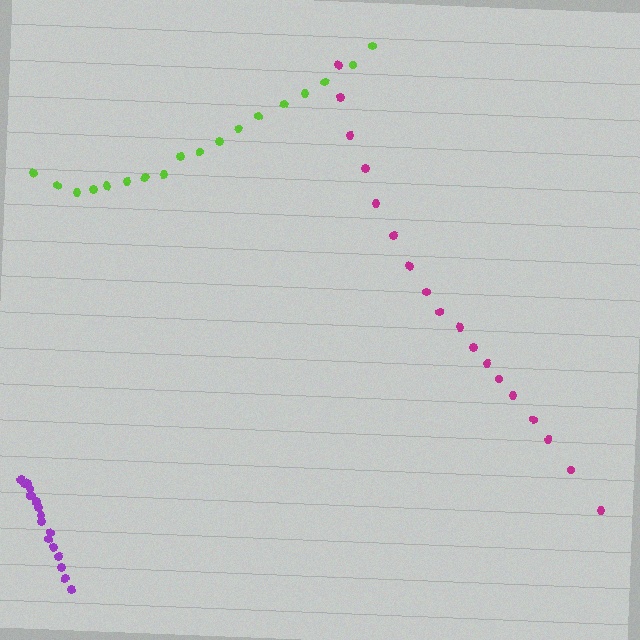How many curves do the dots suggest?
There are 3 distinct paths.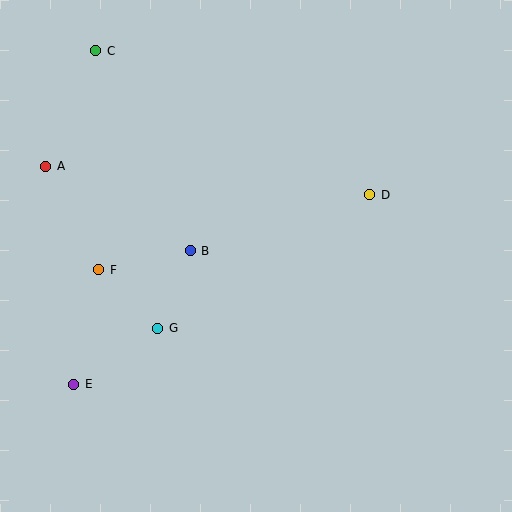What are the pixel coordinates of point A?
Point A is at (46, 166).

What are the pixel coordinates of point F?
Point F is at (99, 270).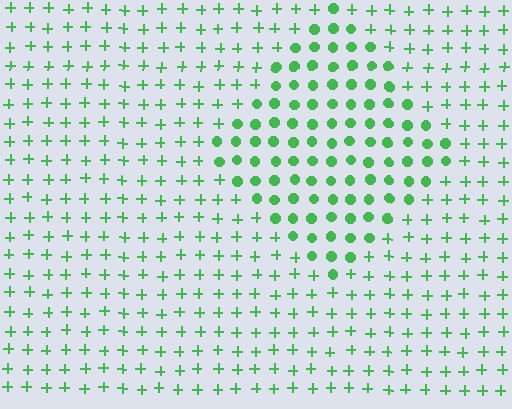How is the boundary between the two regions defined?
The boundary is defined by a change in element shape: circles inside vs. plus signs outside. All elements share the same color and spacing.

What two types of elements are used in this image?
The image uses circles inside the diamond region and plus signs outside it.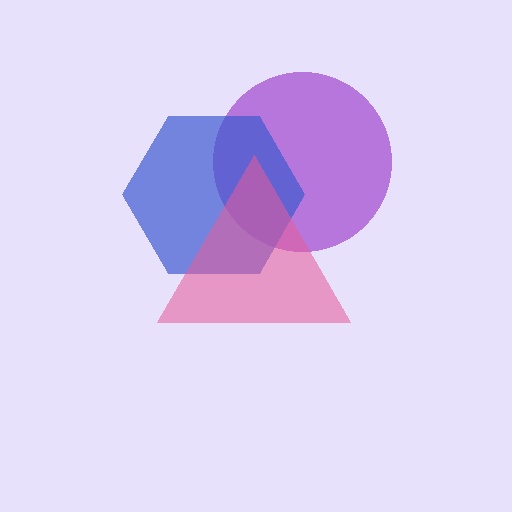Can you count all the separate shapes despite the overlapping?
Yes, there are 3 separate shapes.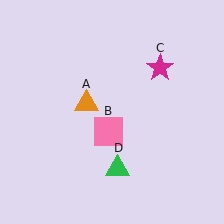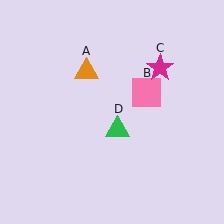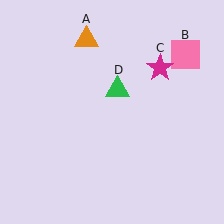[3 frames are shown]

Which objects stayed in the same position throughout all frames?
Magenta star (object C) remained stationary.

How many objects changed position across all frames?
3 objects changed position: orange triangle (object A), pink square (object B), green triangle (object D).